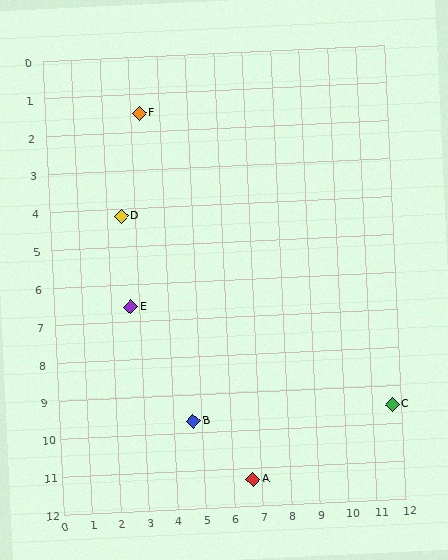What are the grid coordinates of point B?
Point B is at approximately (4.7, 9.7).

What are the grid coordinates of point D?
Point D is at approximately (2.5, 4.2).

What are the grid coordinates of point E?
Point E is at approximately (2.7, 6.6).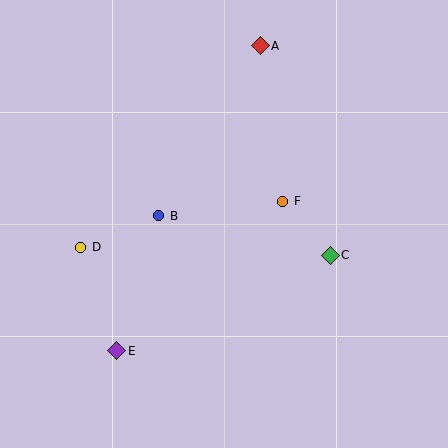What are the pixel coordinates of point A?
Point A is at (260, 46).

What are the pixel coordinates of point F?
Point F is at (283, 201).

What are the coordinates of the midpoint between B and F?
The midpoint between B and F is at (221, 209).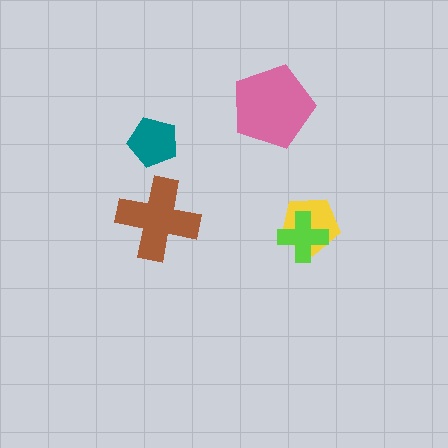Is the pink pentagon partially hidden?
No, no other shape covers it.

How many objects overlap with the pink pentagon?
0 objects overlap with the pink pentagon.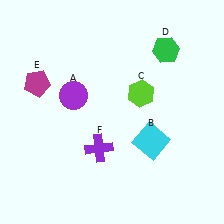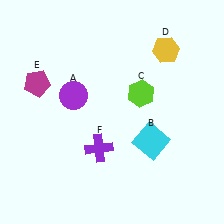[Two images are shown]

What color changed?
The hexagon (D) changed from green in Image 1 to yellow in Image 2.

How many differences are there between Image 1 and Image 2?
There is 1 difference between the two images.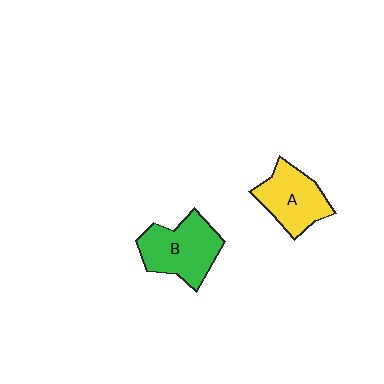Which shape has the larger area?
Shape B (green).